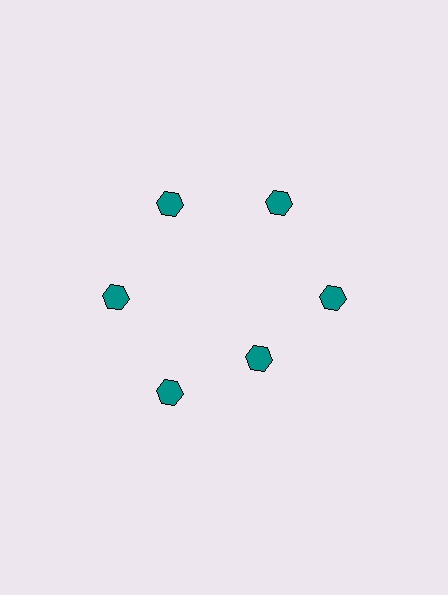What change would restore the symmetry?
The symmetry would be restored by moving it outward, back onto the ring so that all 6 hexagons sit at equal angles and equal distance from the center.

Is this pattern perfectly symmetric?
No. The 6 teal hexagons are arranged in a ring, but one element near the 5 o'clock position is pulled inward toward the center, breaking the 6-fold rotational symmetry.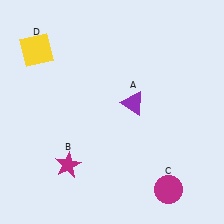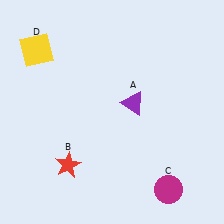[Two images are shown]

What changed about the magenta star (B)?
In Image 1, B is magenta. In Image 2, it changed to red.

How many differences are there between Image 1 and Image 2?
There is 1 difference between the two images.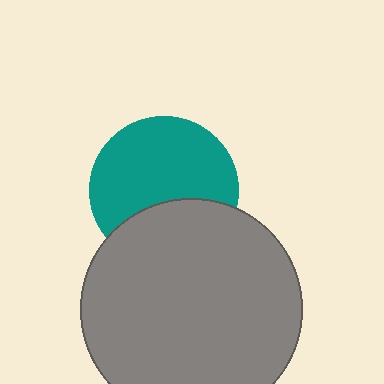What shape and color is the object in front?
The object in front is a gray circle.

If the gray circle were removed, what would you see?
You would see the complete teal circle.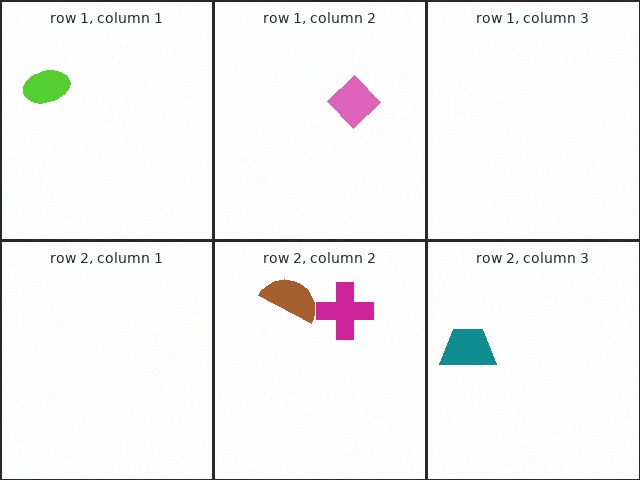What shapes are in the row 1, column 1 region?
The lime ellipse.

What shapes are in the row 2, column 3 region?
The teal trapezoid.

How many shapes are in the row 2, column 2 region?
2.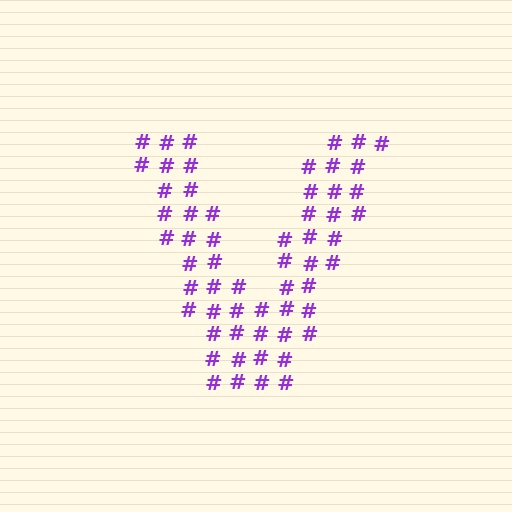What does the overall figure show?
The overall figure shows the letter V.